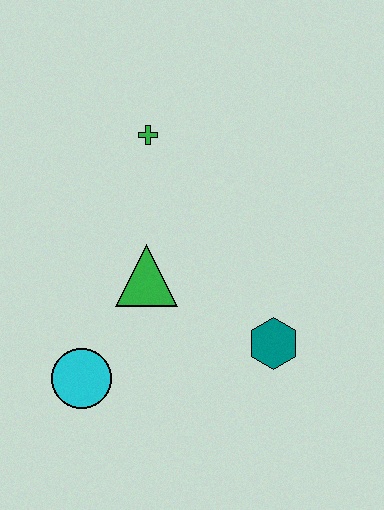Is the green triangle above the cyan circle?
Yes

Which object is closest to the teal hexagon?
The green triangle is closest to the teal hexagon.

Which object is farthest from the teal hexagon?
The green cross is farthest from the teal hexagon.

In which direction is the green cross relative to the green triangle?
The green cross is above the green triangle.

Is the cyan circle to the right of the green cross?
No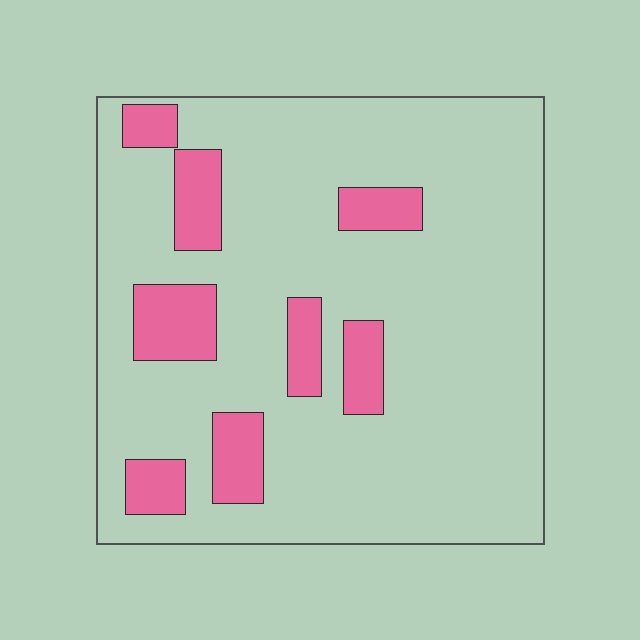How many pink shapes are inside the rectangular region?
8.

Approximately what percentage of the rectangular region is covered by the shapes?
Approximately 15%.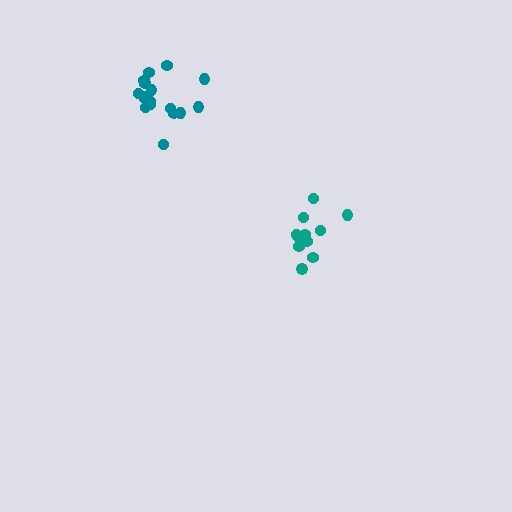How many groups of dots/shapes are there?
There are 2 groups.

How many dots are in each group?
Group 1: 11 dots, Group 2: 16 dots (27 total).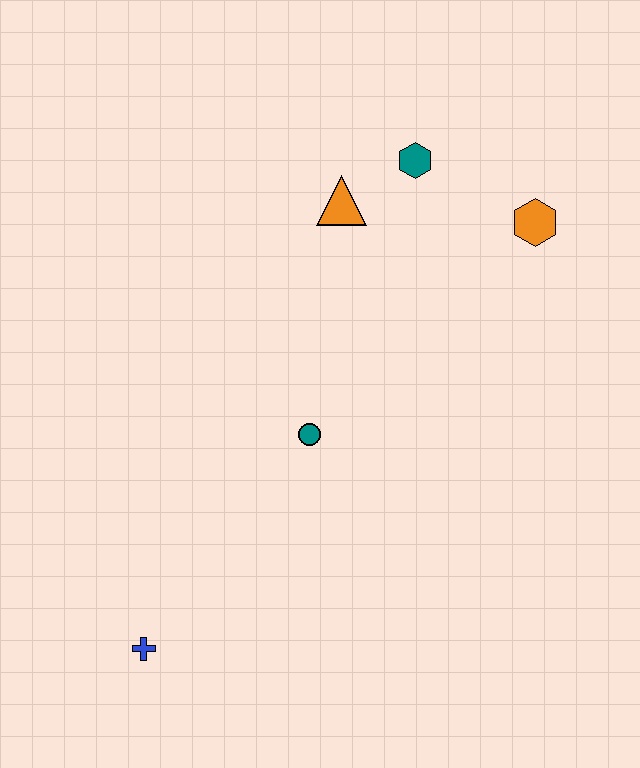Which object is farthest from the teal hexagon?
The blue cross is farthest from the teal hexagon.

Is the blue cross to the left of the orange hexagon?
Yes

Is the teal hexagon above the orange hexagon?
Yes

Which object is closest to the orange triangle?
The teal hexagon is closest to the orange triangle.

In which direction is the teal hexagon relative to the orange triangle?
The teal hexagon is to the right of the orange triangle.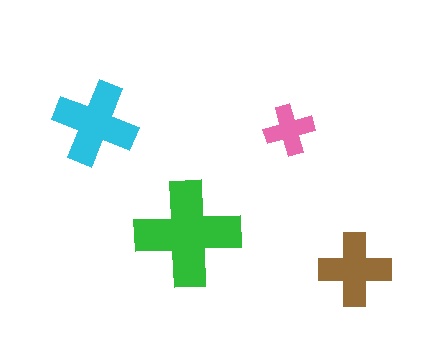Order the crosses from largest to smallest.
the green one, the cyan one, the brown one, the pink one.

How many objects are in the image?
There are 4 objects in the image.